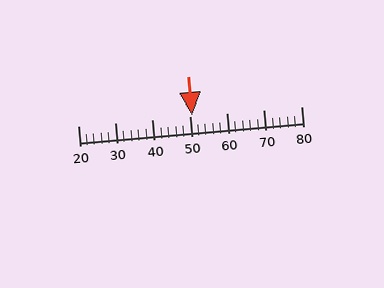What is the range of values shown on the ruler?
The ruler shows values from 20 to 80.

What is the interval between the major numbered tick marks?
The major tick marks are spaced 10 units apart.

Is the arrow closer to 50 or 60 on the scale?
The arrow is closer to 50.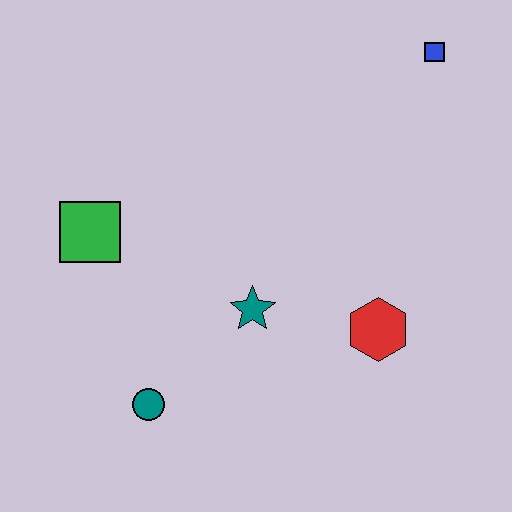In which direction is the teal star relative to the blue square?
The teal star is below the blue square.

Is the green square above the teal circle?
Yes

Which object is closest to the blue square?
The red hexagon is closest to the blue square.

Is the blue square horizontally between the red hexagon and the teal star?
No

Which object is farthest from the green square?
The blue square is farthest from the green square.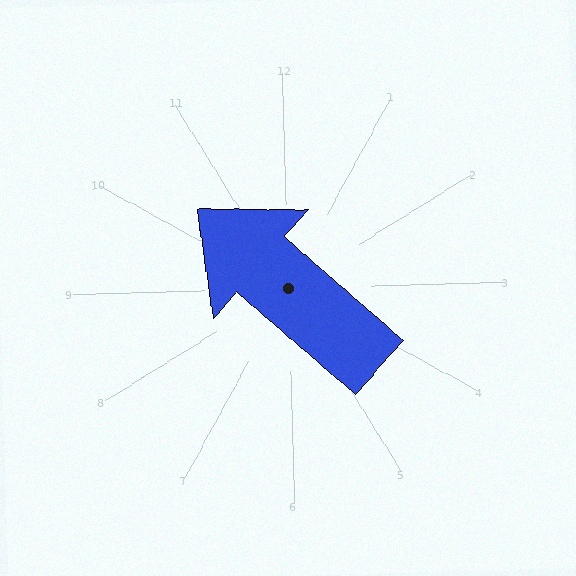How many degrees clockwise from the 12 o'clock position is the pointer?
Approximately 313 degrees.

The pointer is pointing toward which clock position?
Roughly 10 o'clock.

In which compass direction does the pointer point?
Northwest.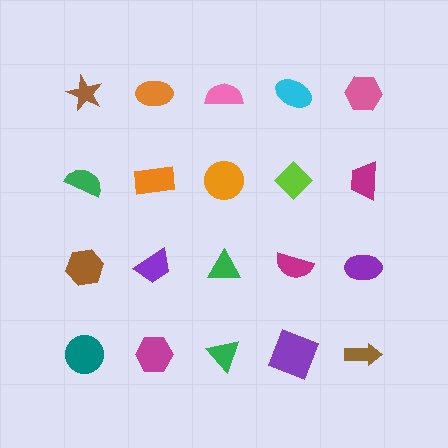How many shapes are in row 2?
5 shapes.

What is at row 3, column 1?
A brown hexagon.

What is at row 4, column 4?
A purple square.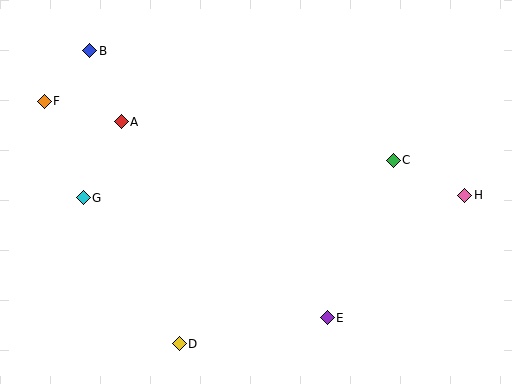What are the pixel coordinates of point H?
Point H is at (465, 195).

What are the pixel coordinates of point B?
Point B is at (90, 51).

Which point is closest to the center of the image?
Point C at (393, 160) is closest to the center.